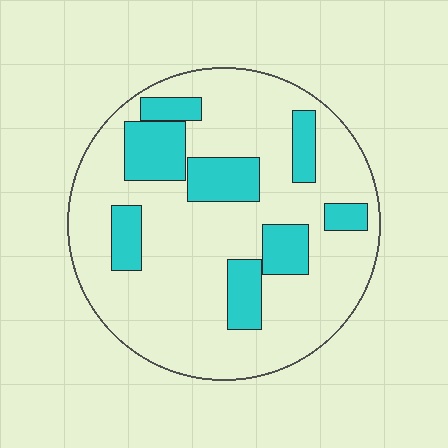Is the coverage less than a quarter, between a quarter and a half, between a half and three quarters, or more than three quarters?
Less than a quarter.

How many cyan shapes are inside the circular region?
8.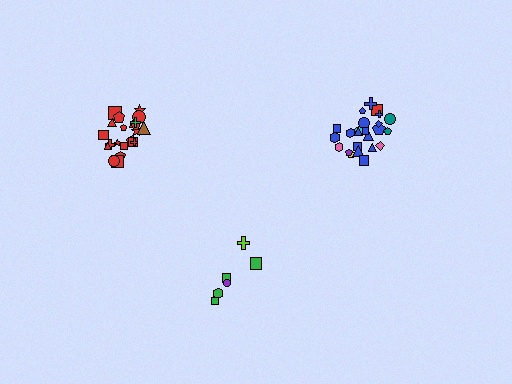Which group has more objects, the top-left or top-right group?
The top-right group.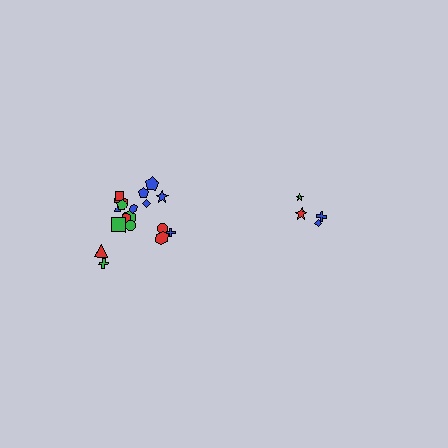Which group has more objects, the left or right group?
The left group.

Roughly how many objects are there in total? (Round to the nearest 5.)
Roughly 20 objects in total.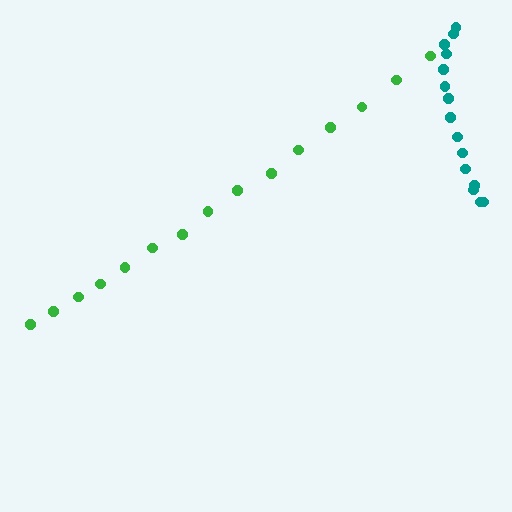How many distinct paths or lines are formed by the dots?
There are 2 distinct paths.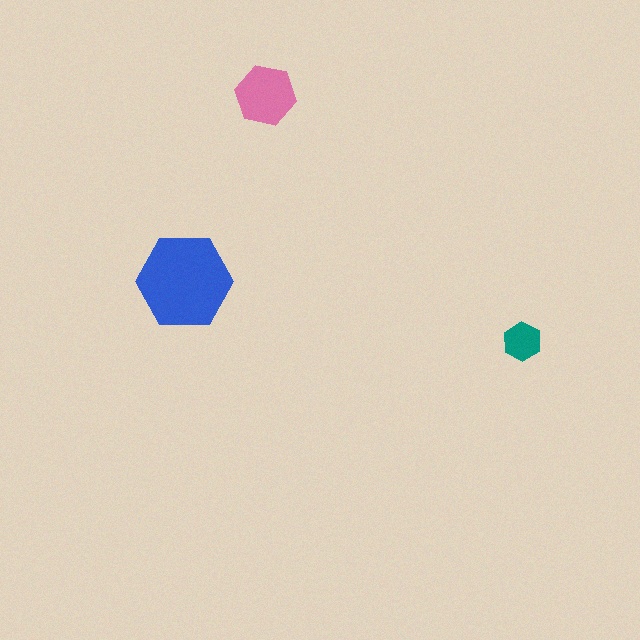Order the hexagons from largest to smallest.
the blue one, the pink one, the teal one.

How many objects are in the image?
There are 3 objects in the image.